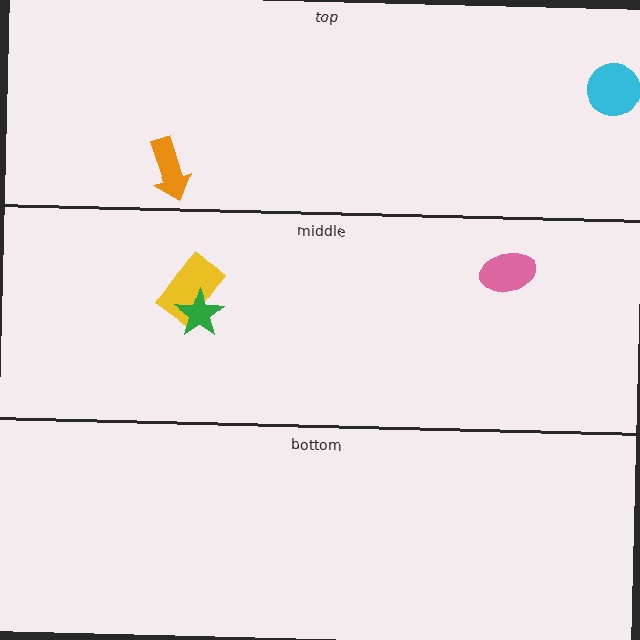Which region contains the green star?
The middle region.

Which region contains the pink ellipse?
The middle region.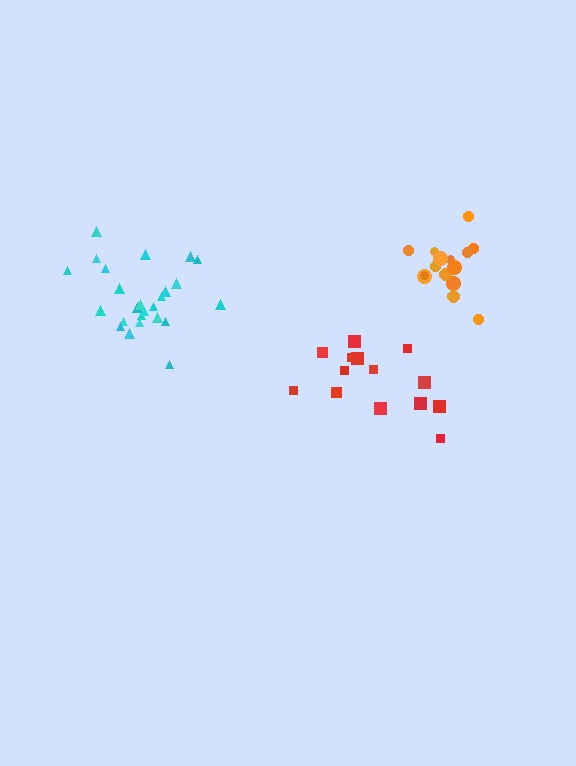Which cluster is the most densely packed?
Cyan.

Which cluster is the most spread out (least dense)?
Red.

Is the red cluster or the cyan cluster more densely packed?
Cyan.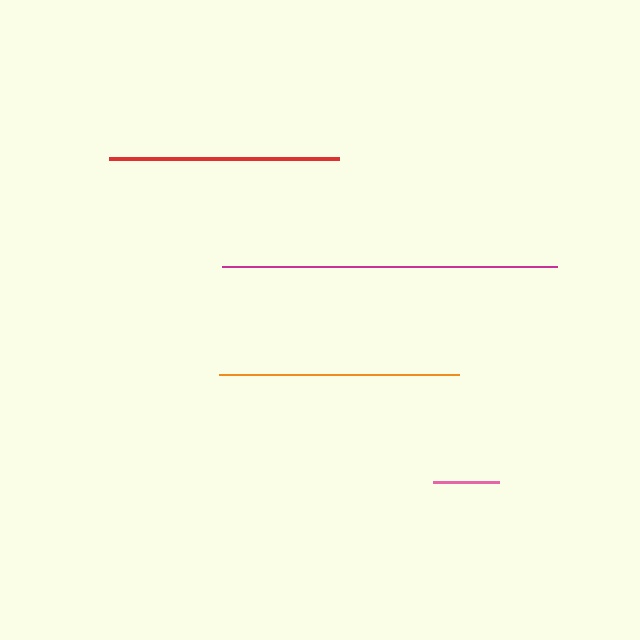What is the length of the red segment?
The red segment is approximately 230 pixels long.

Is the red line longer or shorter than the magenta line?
The magenta line is longer than the red line.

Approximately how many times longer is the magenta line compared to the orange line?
The magenta line is approximately 1.4 times the length of the orange line.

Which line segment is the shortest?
The pink line is the shortest at approximately 66 pixels.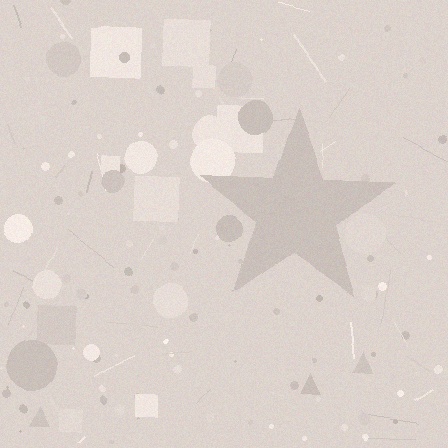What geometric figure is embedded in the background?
A star is embedded in the background.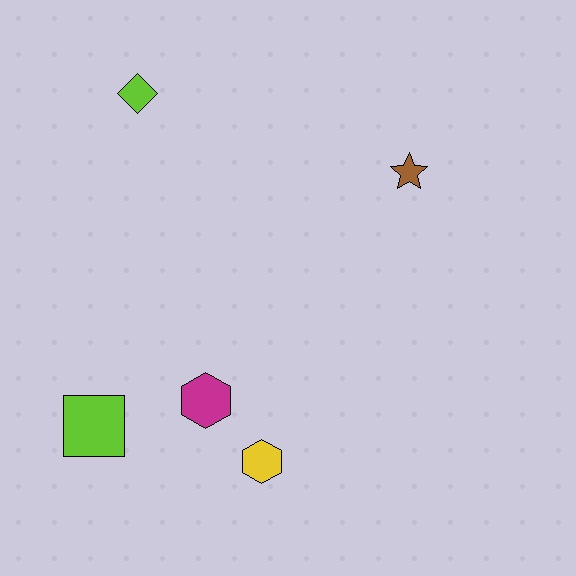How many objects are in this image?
There are 5 objects.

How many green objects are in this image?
There are no green objects.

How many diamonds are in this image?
There is 1 diamond.